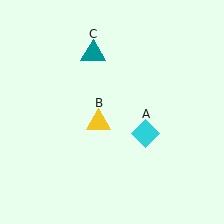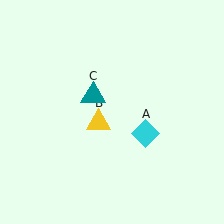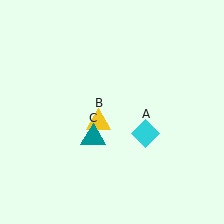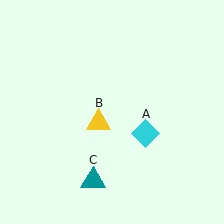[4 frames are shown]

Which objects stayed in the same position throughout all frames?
Cyan diamond (object A) and yellow triangle (object B) remained stationary.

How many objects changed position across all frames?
1 object changed position: teal triangle (object C).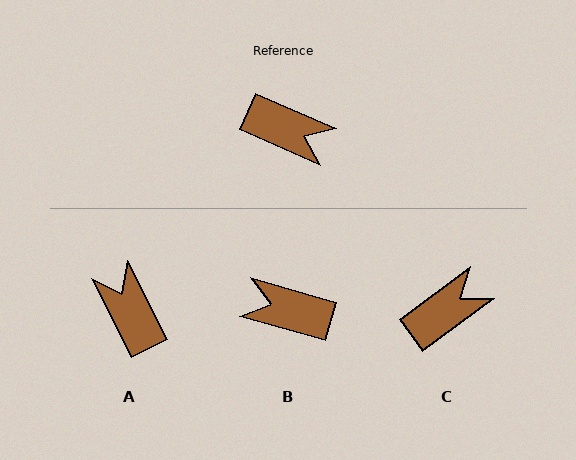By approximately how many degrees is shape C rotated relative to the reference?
Approximately 60 degrees counter-clockwise.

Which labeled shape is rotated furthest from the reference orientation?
B, about 172 degrees away.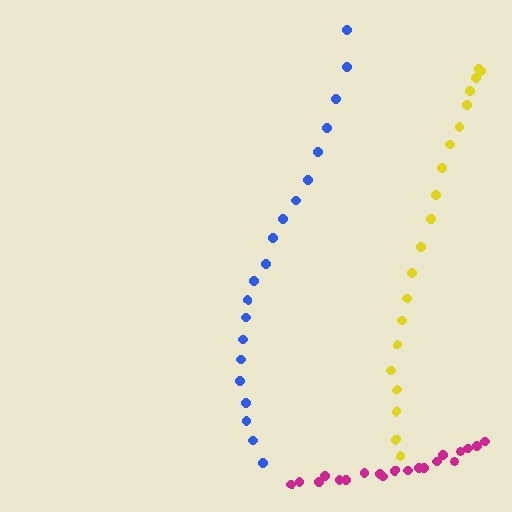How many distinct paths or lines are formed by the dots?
There are 3 distinct paths.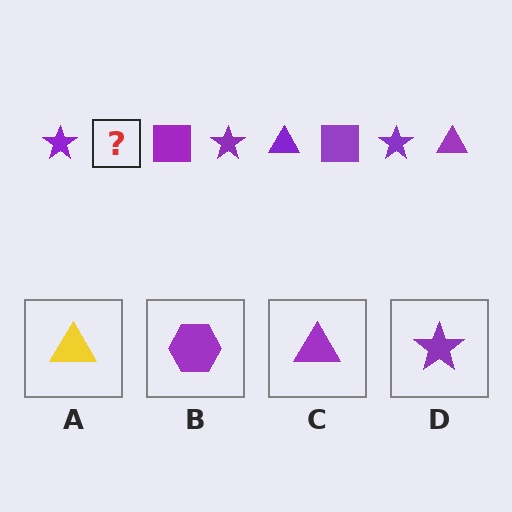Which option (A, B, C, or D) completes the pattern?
C.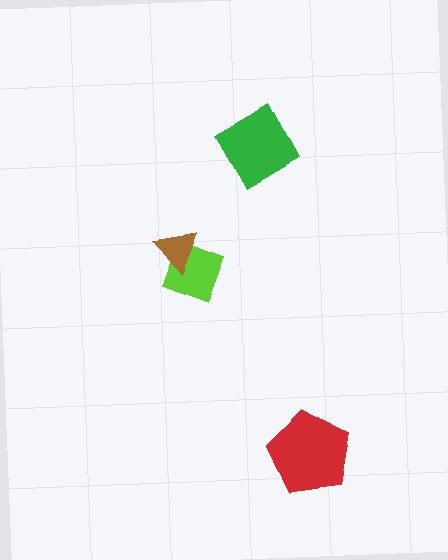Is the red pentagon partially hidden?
No, no other shape covers it.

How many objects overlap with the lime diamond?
1 object overlaps with the lime diamond.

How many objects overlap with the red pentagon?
0 objects overlap with the red pentagon.